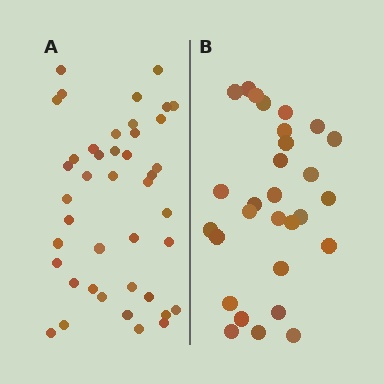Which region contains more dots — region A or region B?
Region A (the left region) has more dots.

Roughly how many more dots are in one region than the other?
Region A has approximately 15 more dots than region B.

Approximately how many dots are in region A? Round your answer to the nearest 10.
About 40 dots. (The exact count is 42, which rounds to 40.)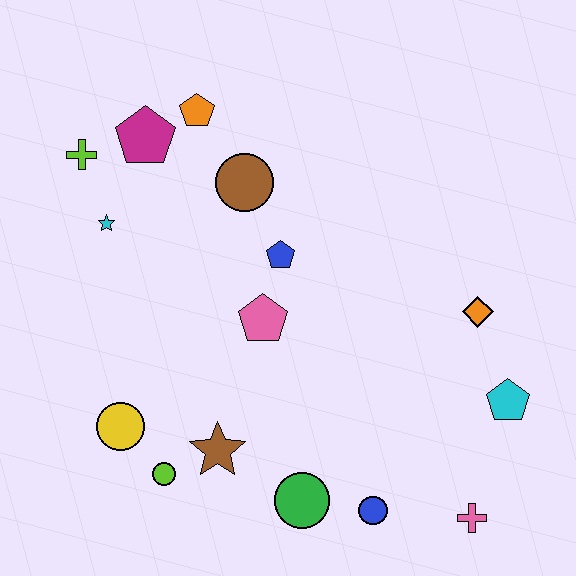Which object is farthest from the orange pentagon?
The pink cross is farthest from the orange pentagon.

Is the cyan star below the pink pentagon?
No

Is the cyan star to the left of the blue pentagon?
Yes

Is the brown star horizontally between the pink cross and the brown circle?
No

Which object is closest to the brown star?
The lime circle is closest to the brown star.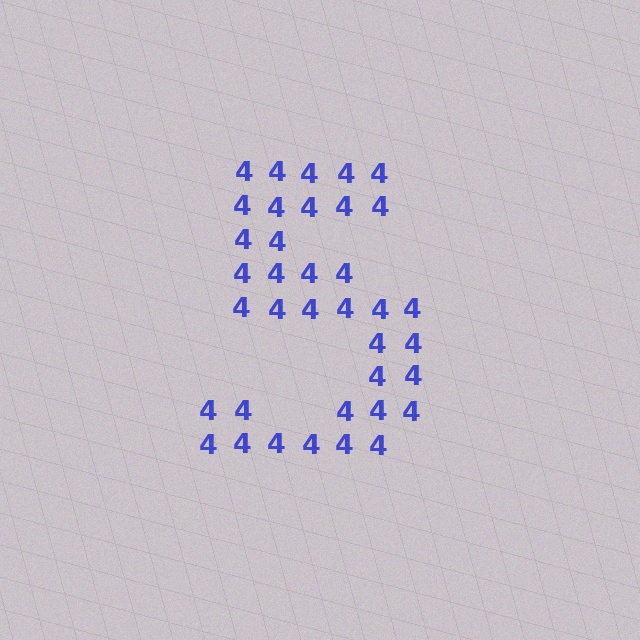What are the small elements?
The small elements are digit 4's.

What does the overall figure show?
The overall figure shows the digit 5.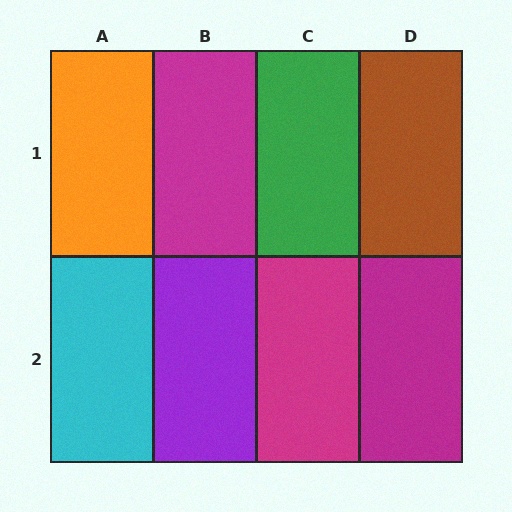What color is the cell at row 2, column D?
Magenta.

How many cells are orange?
1 cell is orange.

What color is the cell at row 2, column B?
Purple.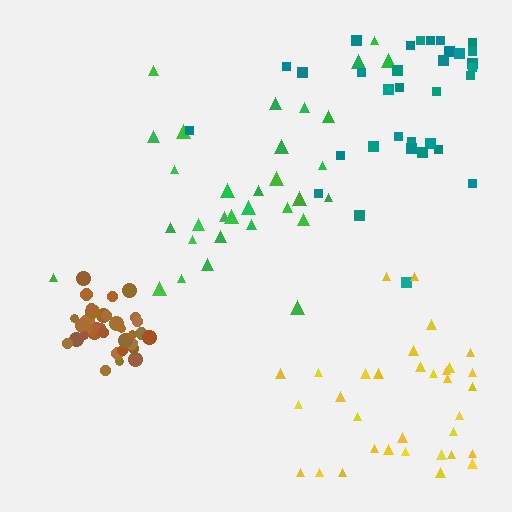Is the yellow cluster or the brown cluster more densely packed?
Brown.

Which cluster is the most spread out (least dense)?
Green.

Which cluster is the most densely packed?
Brown.